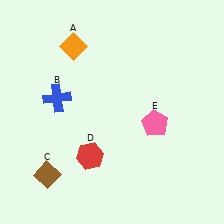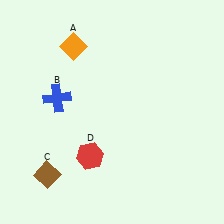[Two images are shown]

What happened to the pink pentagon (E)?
The pink pentagon (E) was removed in Image 2. It was in the bottom-right area of Image 1.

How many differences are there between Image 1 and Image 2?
There is 1 difference between the two images.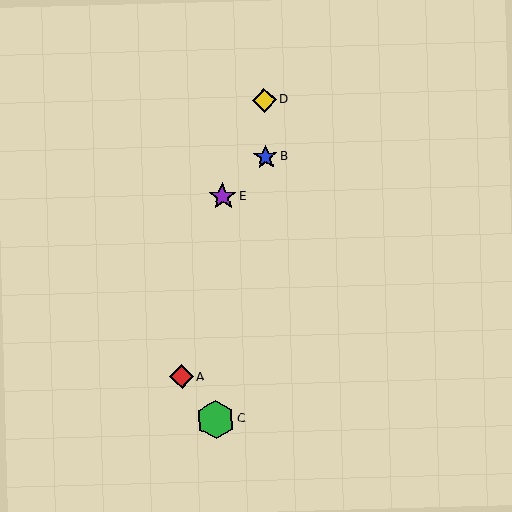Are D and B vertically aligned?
Yes, both are at x≈264.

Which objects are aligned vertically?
Objects B, D are aligned vertically.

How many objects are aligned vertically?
2 objects (B, D) are aligned vertically.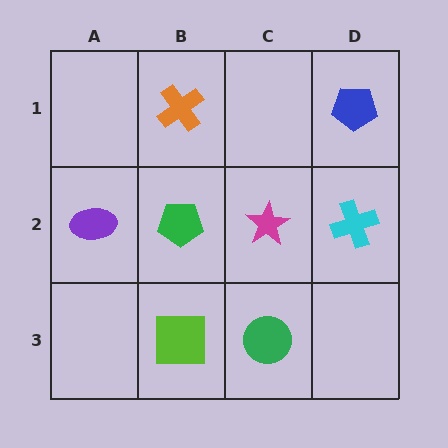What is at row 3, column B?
A lime square.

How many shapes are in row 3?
2 shapes.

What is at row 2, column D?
A cyan cross.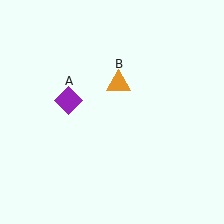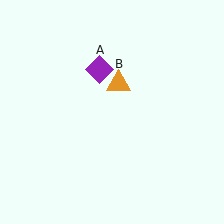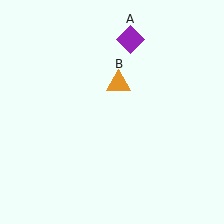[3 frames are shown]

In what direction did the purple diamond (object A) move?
The purple diamond (object A) moved up and to the right.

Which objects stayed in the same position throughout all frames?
Orange triangle (object B) remained stationary.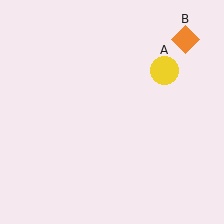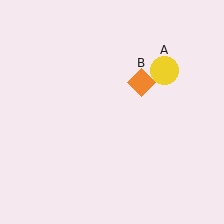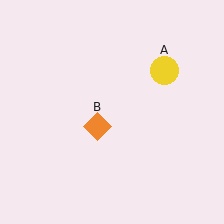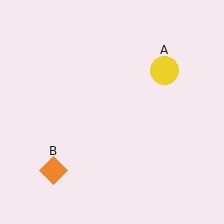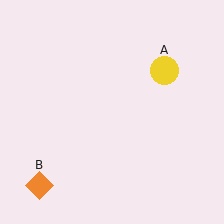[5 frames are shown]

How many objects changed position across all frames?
1 object changed position: orange diamond (object B).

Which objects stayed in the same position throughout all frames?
Yellow circle (object A) remained stationary.